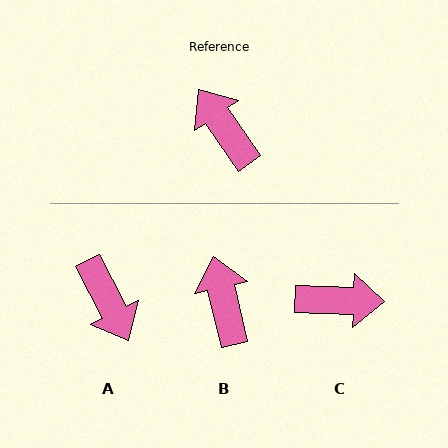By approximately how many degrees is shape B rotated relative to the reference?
Approximately 21 degrees clockwise.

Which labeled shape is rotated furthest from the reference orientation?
A, about 172 degrees away.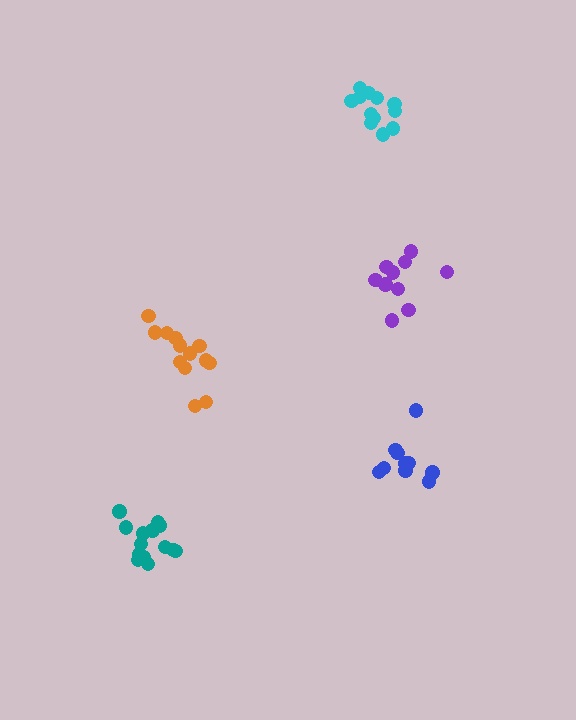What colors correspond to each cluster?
The clusters are colored: purple, blue, orange, cyan, teal.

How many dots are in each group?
Group 1: 10 dots, Group 2: 10 dots, Group 3: 13 dots, Group 4: 12 dots, Group 5: 14 dots (59 total).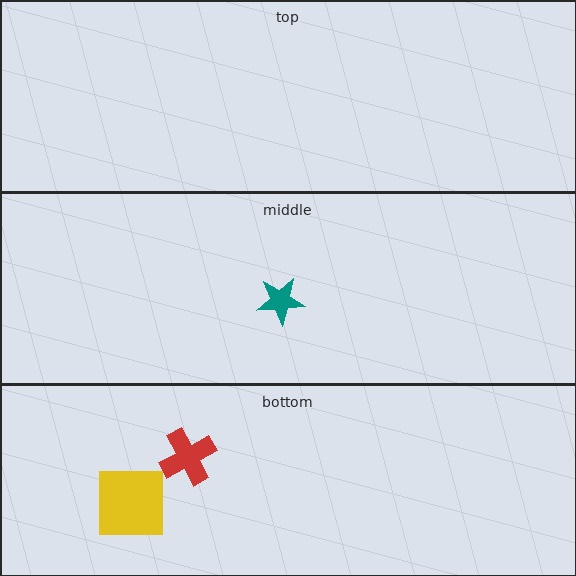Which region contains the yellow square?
The bottom region.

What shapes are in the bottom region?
The yellow square, the red cross.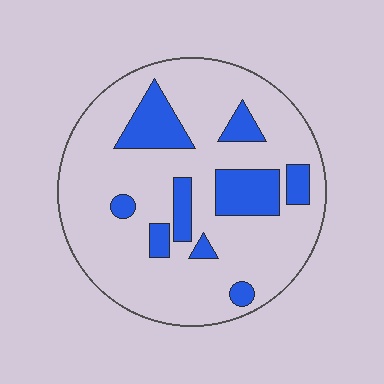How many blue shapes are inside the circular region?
9.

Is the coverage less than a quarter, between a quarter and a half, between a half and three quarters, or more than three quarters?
Less than a quarter.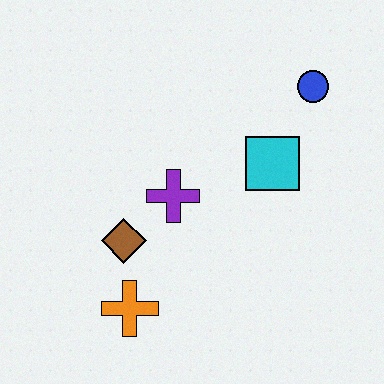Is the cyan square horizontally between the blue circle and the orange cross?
Yes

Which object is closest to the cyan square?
The blue circle is closest to the cyan square.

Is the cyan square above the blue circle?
No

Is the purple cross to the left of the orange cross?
No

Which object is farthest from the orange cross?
The blue circle is farthest from the orange cross.